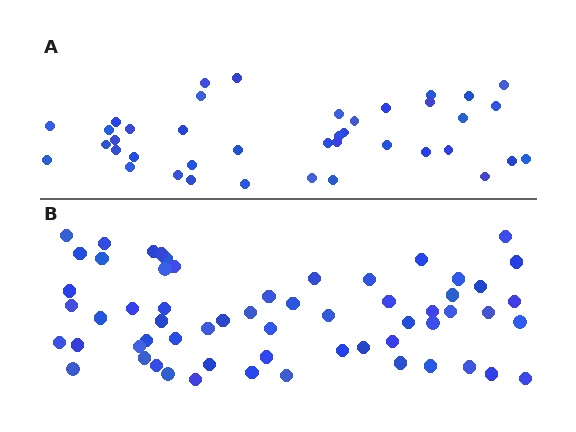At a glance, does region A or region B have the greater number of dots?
Region B (the bottom region) has more dots.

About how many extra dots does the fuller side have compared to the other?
Region B has approximately 20 more dots than region A.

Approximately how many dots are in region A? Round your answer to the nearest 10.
About 40 dots.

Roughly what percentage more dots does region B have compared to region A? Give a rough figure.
About 50% more.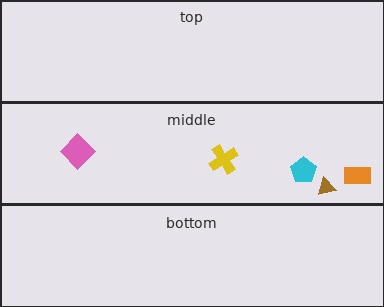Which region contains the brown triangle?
The middle region.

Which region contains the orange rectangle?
The middle region.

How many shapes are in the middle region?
5.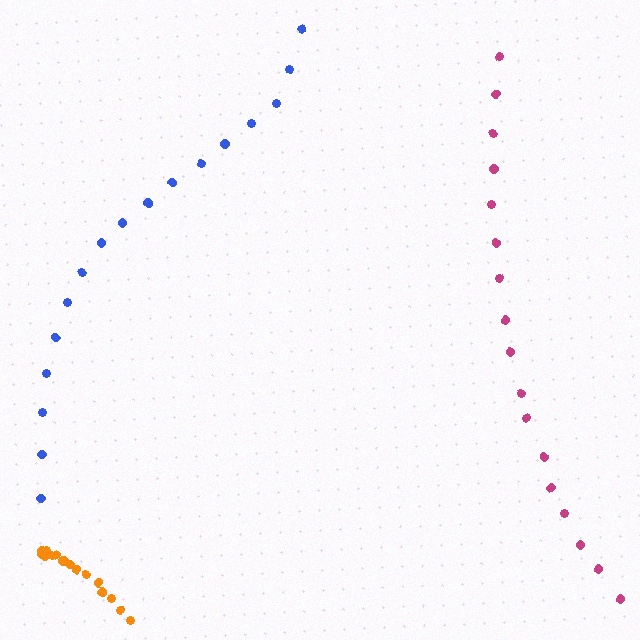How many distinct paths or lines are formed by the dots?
There are 3 distinct paths.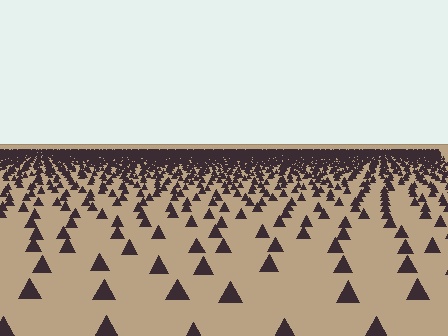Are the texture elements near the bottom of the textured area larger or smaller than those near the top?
Larger. Near the bottom, elements are closer to the viewer and appear at a bigger on-screen size.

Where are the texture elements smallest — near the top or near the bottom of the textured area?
Near the top.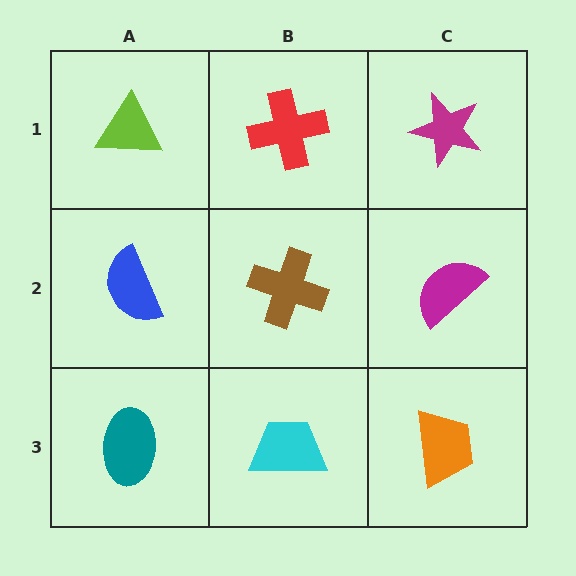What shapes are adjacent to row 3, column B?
A brown cross (row 2, column B), a teal ellipse (row 3, column A), an orange trapezoid (row 3, column C).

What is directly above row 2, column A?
A lime triangle.